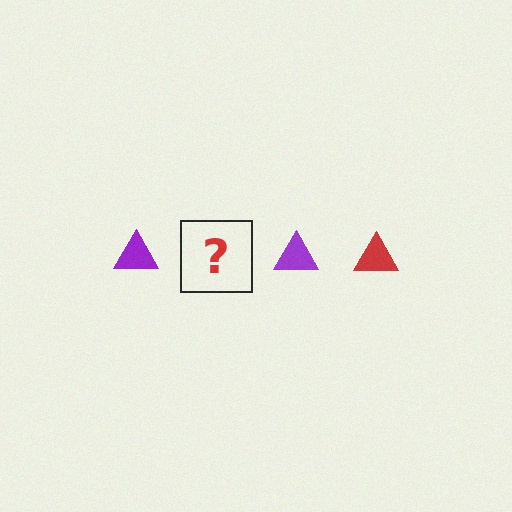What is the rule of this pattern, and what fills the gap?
The rule is that the pattern cycles through purple, red triangles. The gap should be filled with a red triangle.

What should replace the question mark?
The question mark should be replaced with a red triangle.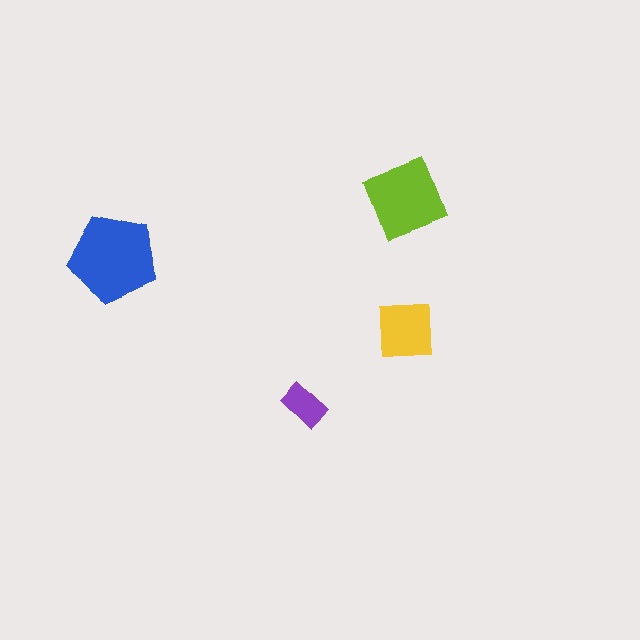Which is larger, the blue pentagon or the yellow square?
The blue pentagon.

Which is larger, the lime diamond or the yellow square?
The lime diamond.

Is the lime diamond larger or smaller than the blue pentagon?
Smaller.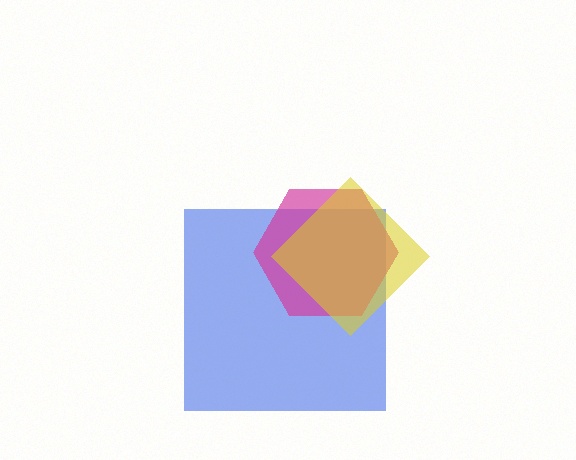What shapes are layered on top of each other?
The layered shapes are: a blue square, a magenta hexagon, a yellow diamond.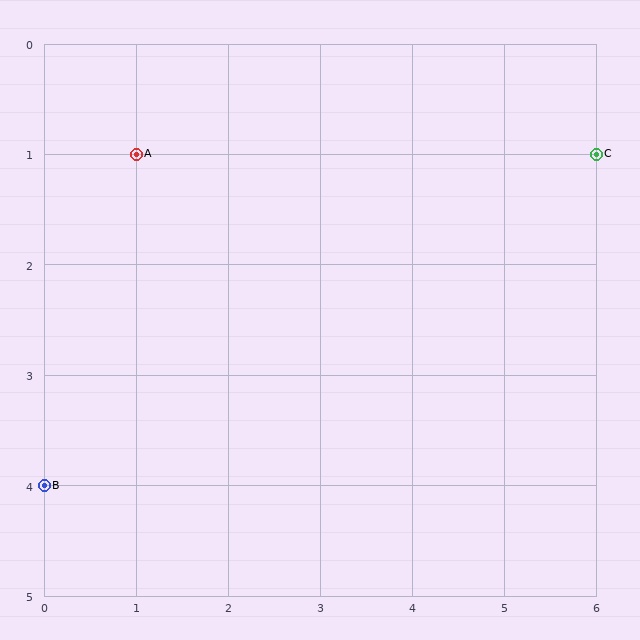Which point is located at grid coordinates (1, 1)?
Point A is at (1, 1).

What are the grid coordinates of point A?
Point A is at grid coordinates (1, 1).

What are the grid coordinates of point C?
Point C is at grid coordinates (6, 1).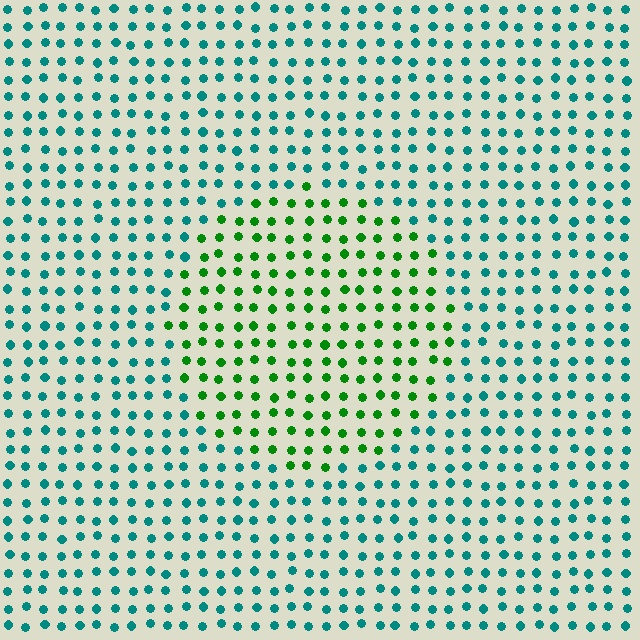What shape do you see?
I see a circle.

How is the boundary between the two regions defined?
The boundary is defined purely by a slight shift in hue (about 53 degrees). Spacing, size, and orientation are identical on both sides.